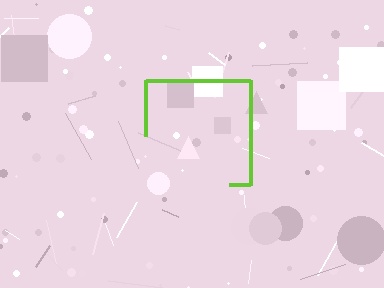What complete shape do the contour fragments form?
The contour fragments form a square.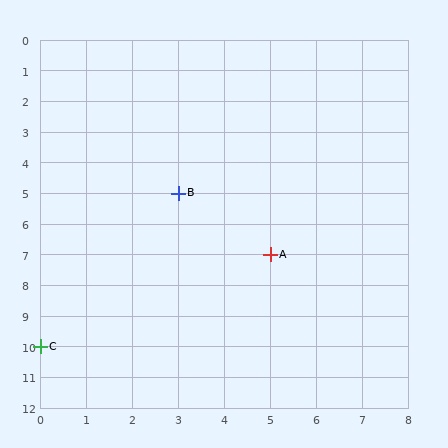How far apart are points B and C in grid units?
Points B and C are 3 columns and 5 rows apart (about 5.8 grid units diagonally).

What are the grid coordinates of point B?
Point B is at grid coordinates (3, 5).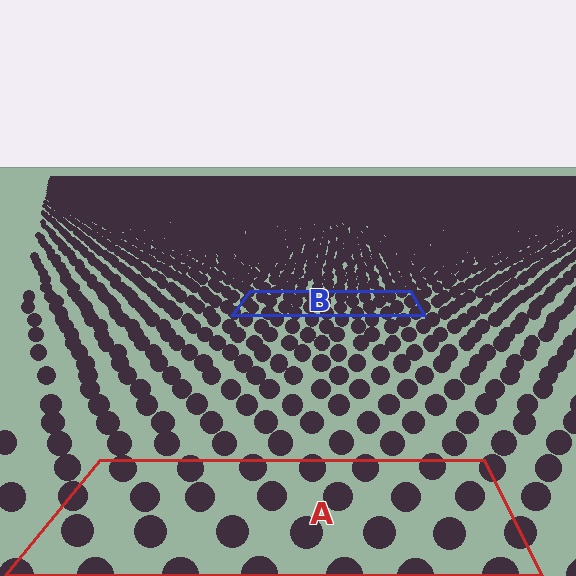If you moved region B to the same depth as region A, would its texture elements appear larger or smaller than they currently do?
They would appear larger. At a closer depth, the same texture elements are projected at a bigger on-screen size.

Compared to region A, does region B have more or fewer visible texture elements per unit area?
Region B has more texture elements per unit area — they are packed more densely because it is farther away.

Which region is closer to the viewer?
Region A is closer. The texture elements there are larger and more spread out.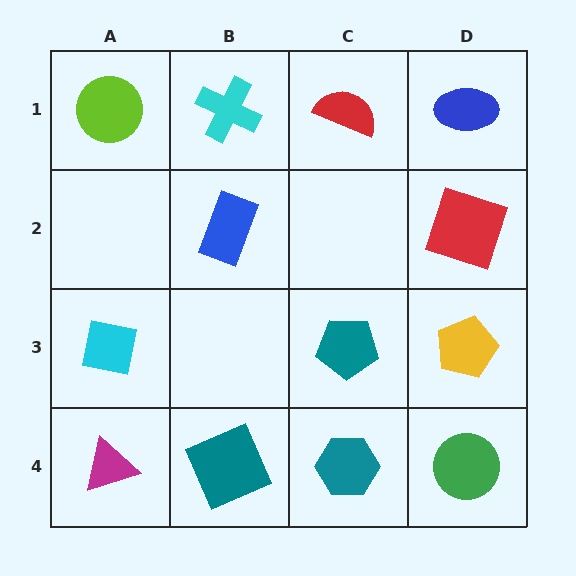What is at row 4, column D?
A green circle.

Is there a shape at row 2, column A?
No, that cell is empty.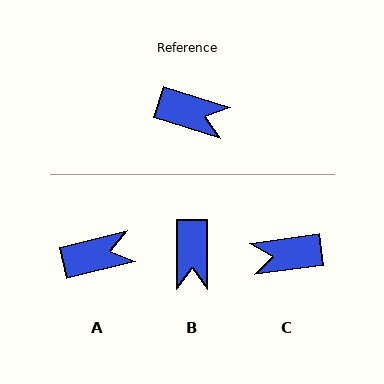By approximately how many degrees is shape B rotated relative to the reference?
Approximately 73 degrees clockwise.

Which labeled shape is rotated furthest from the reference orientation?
C, about 155 degrees away.